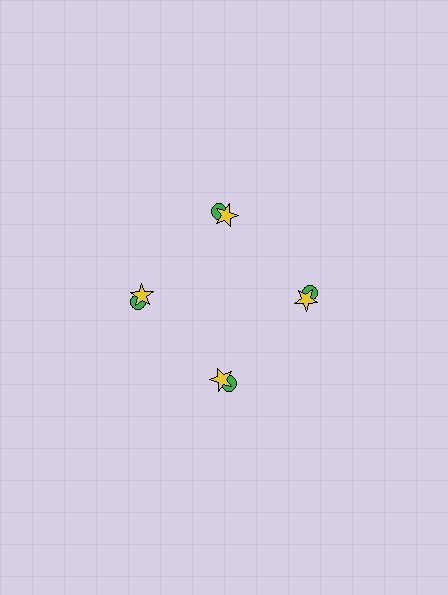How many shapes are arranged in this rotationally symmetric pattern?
There are 8 shapes, arranged in 4 groups of 2.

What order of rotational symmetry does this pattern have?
This pattern has 4-fold rotational symmetry.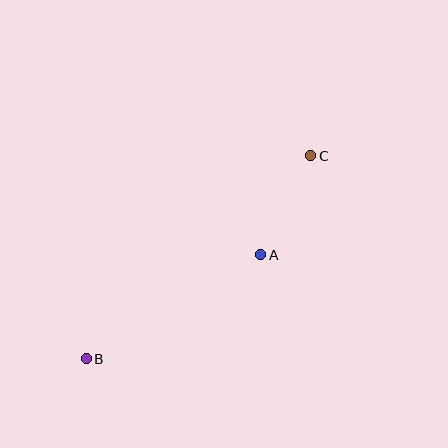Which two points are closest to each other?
Points A and C are closest to each other.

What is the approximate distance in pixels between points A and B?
The distance between A and B is approximately 203 pixels.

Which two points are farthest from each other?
Points B and C are farthest from each other.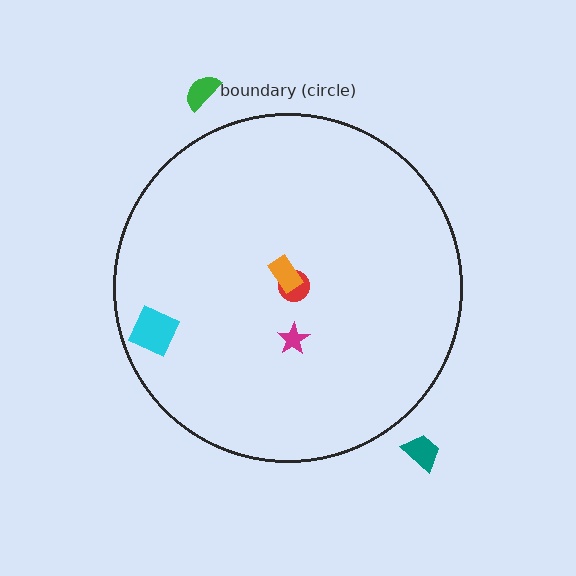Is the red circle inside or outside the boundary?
Inside.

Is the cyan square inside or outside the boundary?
Inside.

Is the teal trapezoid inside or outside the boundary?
Outside.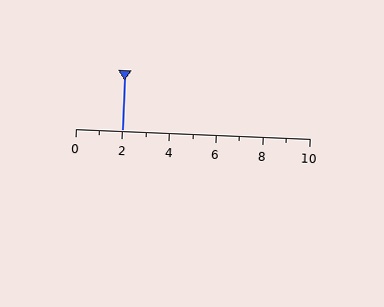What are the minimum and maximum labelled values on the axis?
The axis runs from 0 to 10.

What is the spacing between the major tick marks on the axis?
The major ticks are spaced 2 apart.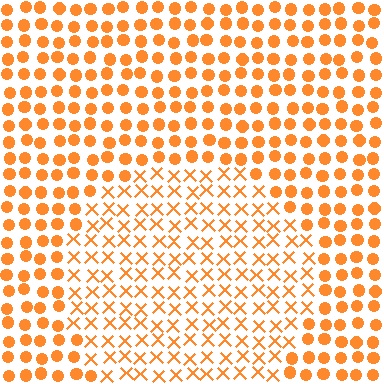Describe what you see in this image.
The image is filled with small orange elements arranged in a uniform grid. A circle-shaped region contains X marks, while the surrounding area contains circles. The boundary is defined purely by the change in element shape.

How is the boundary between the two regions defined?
The boundary is defined by a change in element shape: X marks inside vs. circles outside. All elements share the same color and spacing.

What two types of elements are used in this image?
The image uses X marks inside the circle region and circles outside it.